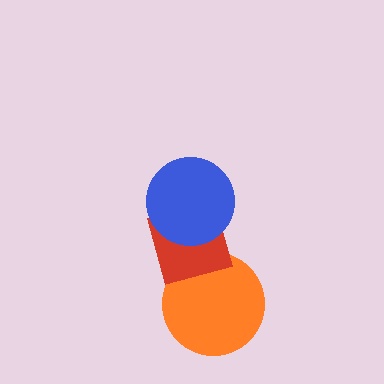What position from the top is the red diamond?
The red diamond is 2nd from the top.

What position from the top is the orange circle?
The orange circle is 3rd from the top.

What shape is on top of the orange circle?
The red diamond is on top of the orange circle.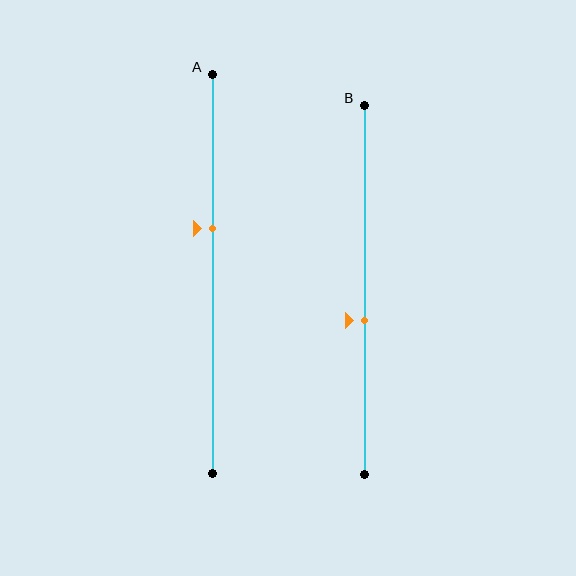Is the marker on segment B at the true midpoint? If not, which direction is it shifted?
No, the marker on segment B is shifted downward by about 8% of the segment length.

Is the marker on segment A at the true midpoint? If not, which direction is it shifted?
No, the marker on segment A is shifted upward by about 11% of the segment length.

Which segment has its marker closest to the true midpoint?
Segment B has its marker closest to the true midpoint.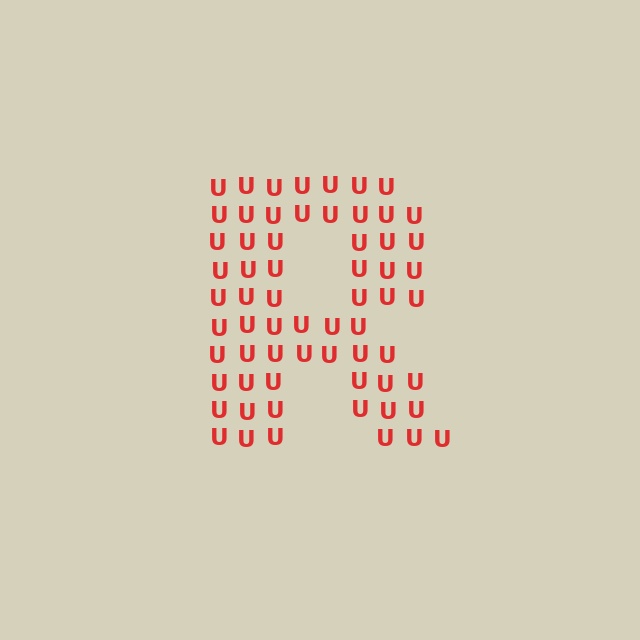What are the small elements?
The small elements are letter U's.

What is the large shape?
The large shape is the letter R.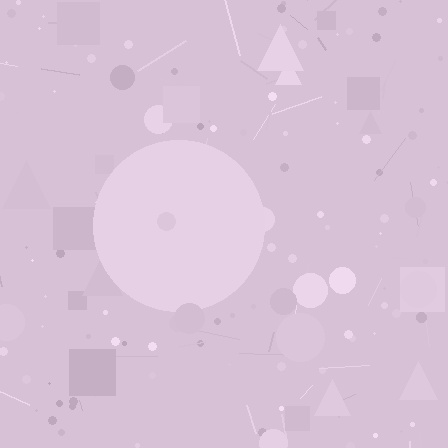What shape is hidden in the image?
A circle is hidden in the image.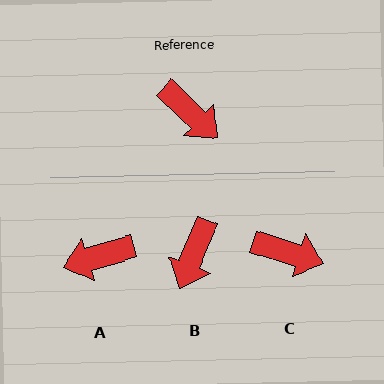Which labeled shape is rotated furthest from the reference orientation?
A, about 119 degrees away.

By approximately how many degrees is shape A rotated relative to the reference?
Approximately 119 degrees clockwise.